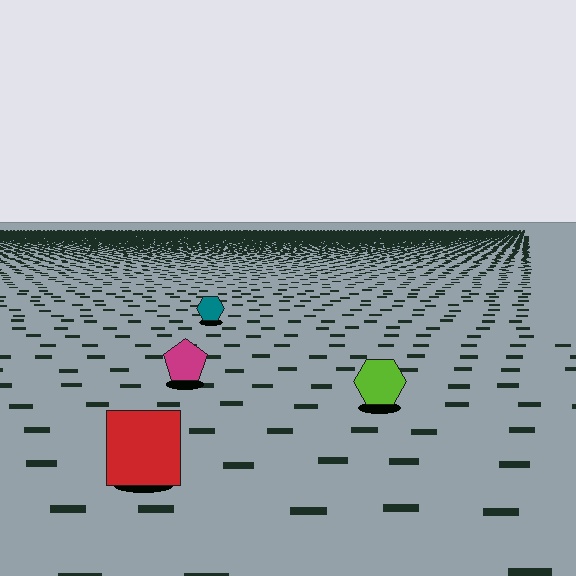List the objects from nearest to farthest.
From nearest to farthest: the red square, the lime hexagon, the magenta pentagon, the teal hexagon.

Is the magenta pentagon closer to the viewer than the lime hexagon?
No. The lime hexagon is closer — you can tell from the texture gradient: the ground texture is coarser near it.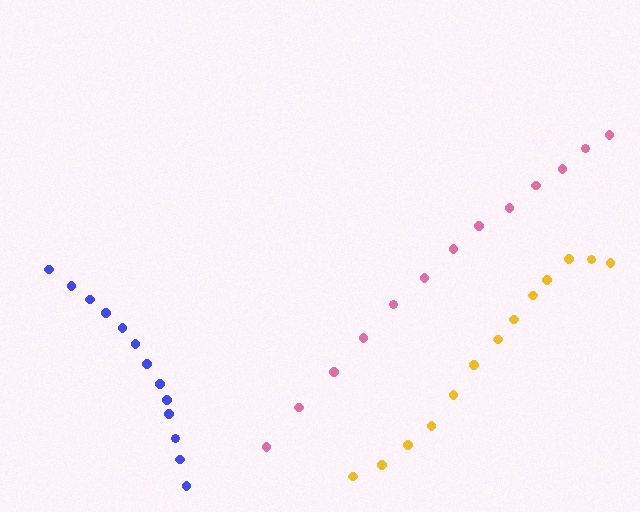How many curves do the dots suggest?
There are 3 distinct paths.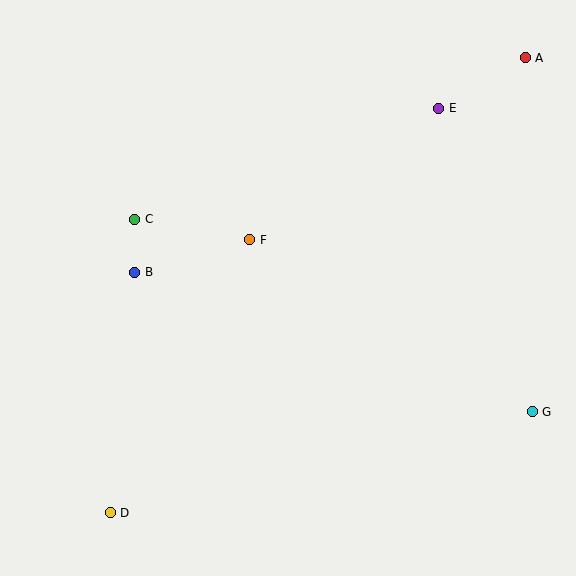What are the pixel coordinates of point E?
Point E is at (439, 108).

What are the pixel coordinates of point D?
Point D is at (110, 513).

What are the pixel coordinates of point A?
Point A is at (525, 58).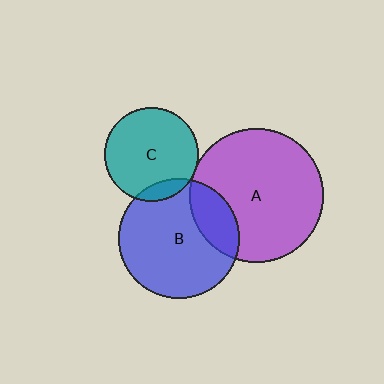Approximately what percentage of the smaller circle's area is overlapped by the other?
Approximately 10%.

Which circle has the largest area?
Circle A (purple).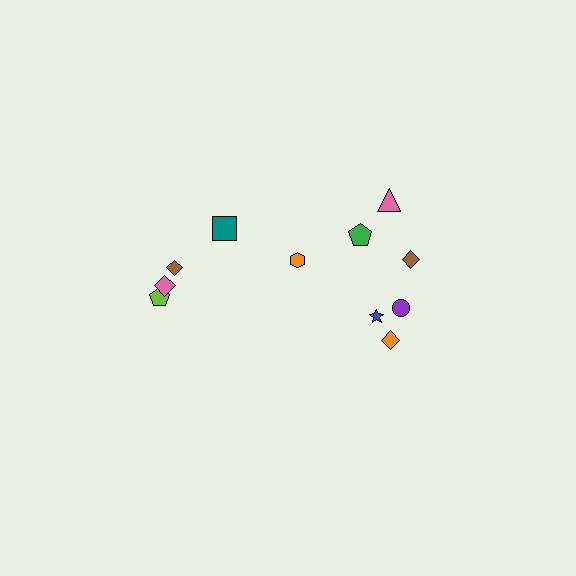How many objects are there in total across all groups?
There are 11 objects.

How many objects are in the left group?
There are 4 objects.